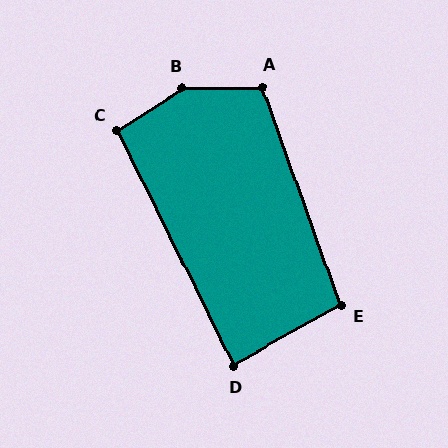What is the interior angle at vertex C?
Approximately 97 degrees (obtuse).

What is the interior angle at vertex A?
Approximately 109 degrees (obtuse).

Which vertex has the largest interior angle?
B, at approximately 148 degrees.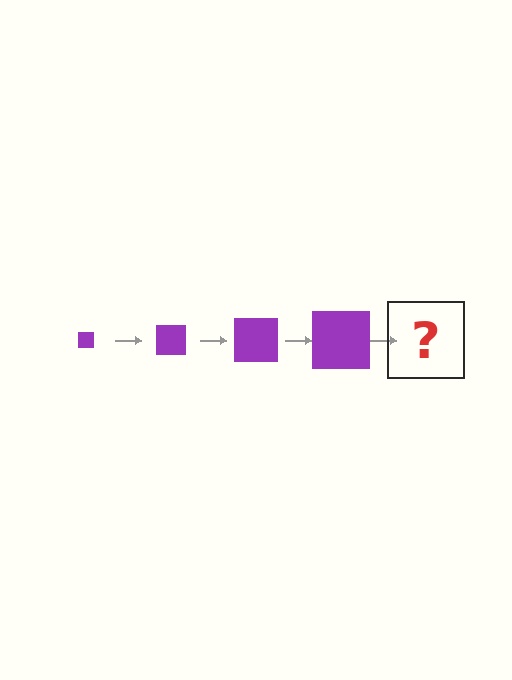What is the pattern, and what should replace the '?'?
The pattern is that the square gets progressively larger each step. The '?' should be a purple square, larger than the previous one.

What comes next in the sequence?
The next element should be a purple square, larger than the previous one.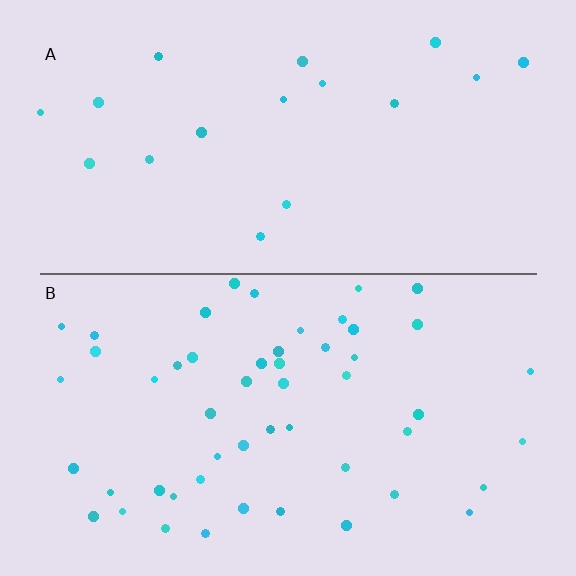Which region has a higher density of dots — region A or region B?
B (the bottom).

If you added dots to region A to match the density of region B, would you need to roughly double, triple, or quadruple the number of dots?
Approximately triple.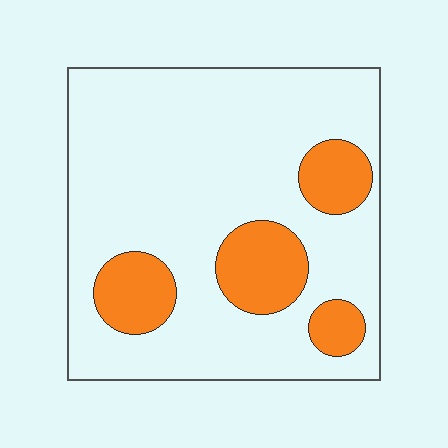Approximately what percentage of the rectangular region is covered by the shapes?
Approximately 20%.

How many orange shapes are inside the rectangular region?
4.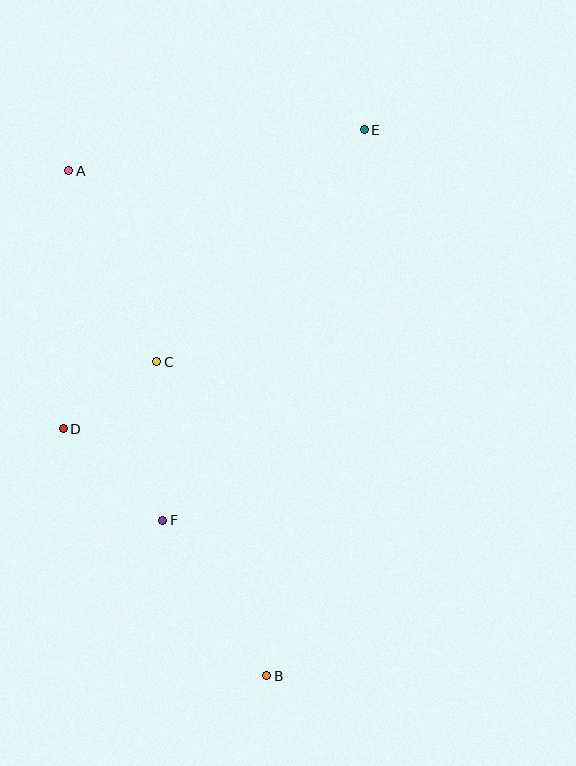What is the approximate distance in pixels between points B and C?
The distance between B and C is approximately 333 pixels.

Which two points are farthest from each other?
Points B and E are farthest from each other.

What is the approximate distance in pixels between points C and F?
The distance between C and F is approximately 159 pixels.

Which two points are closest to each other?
Points C and D are closest to each other.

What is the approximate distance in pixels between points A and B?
The distance between A and B is approximately 542 pixels.